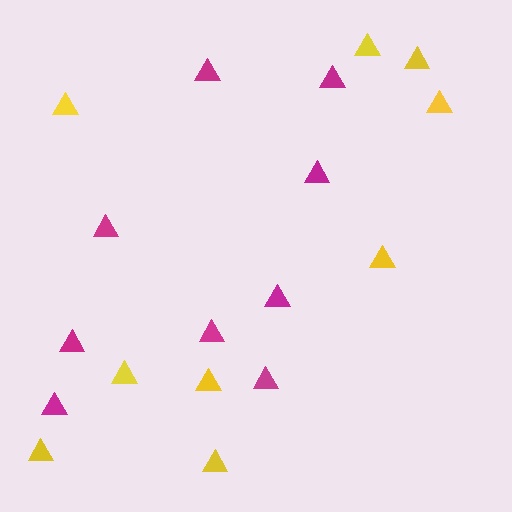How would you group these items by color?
There are 2 groups: one group of yellow triangles (9) and one group of magenta triangles (9).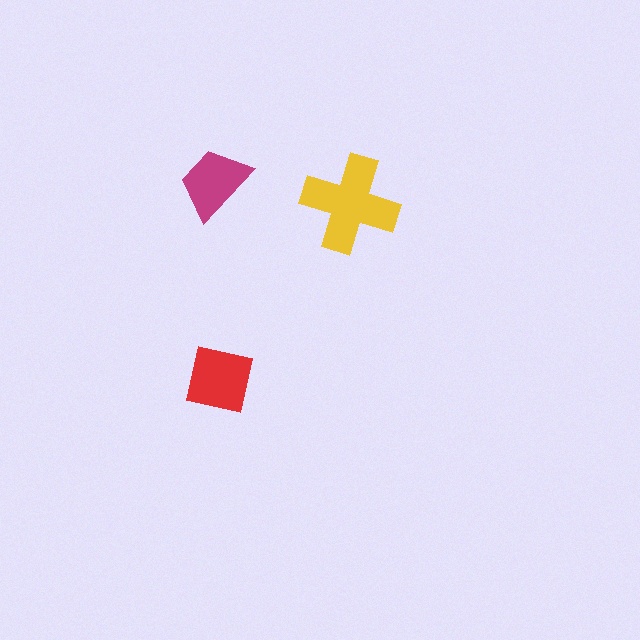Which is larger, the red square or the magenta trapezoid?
The red square.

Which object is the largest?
The yellow cross.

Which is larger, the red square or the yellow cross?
The yellow cross.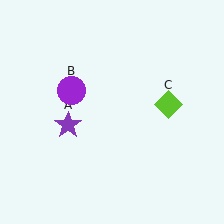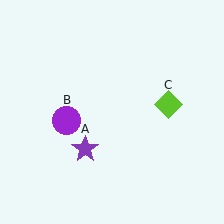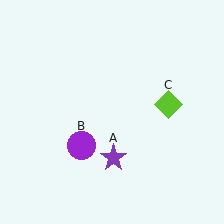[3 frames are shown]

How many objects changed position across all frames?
2 objects changed position: purple star (object A), purple circle (object B).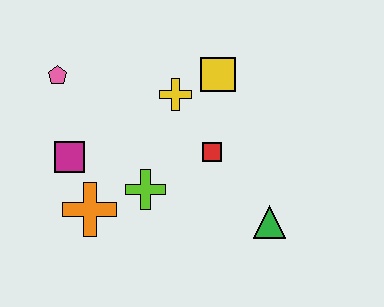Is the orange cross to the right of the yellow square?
No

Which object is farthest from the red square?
The pink pentagon is farthest from the red square.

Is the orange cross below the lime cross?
Yes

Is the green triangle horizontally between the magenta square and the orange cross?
No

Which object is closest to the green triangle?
The red square is closest to the green triangle.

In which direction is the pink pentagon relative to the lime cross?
The pink pentagon is above the lime cross.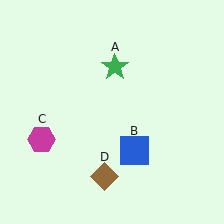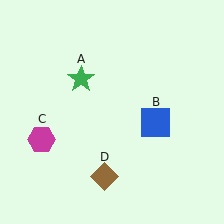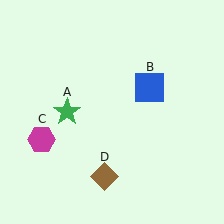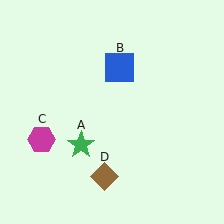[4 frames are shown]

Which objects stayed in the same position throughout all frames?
Magenta hexagon (object C) and brown diamond (object D) remained stationary.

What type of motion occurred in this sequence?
The green star (object A), blue square (object B) rotated counterclockwise around the center of the scene.